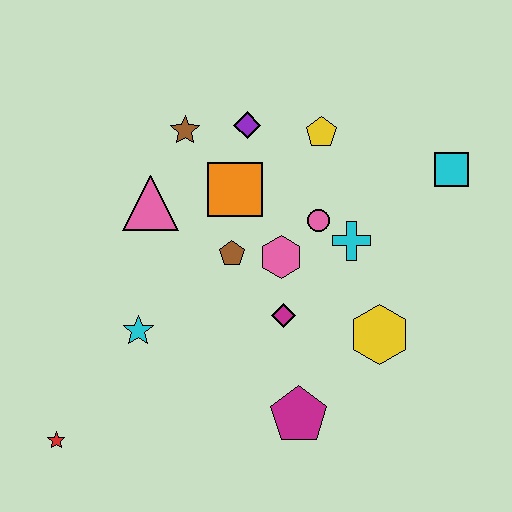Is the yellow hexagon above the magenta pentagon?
Yes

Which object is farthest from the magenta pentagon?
The brown star is farthest from the magenta pentagon.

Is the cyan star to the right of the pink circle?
No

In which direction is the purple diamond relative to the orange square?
The purple diamond is above the orange square.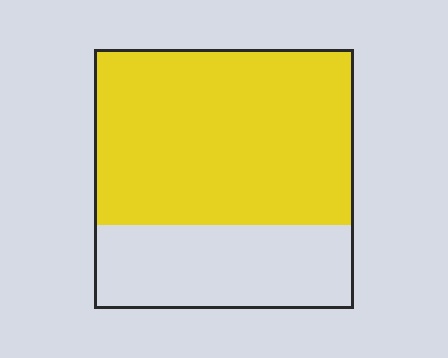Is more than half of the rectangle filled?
Yes.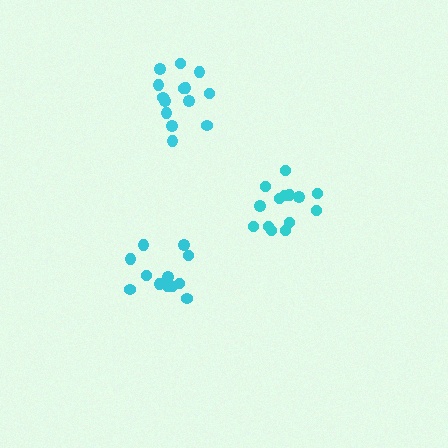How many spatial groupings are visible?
There are 3 spatial groupings.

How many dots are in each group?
Group 1: 14 dots, Group 2: 14 dots, Group 3: 12 dots (40 total).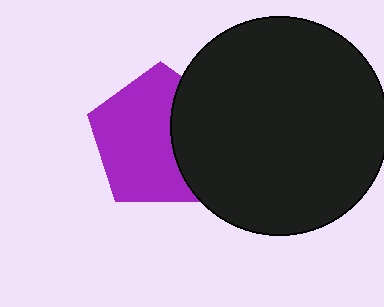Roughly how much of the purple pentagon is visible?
Most of it is visible (roughly 65%).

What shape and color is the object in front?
The object in front is a black circle.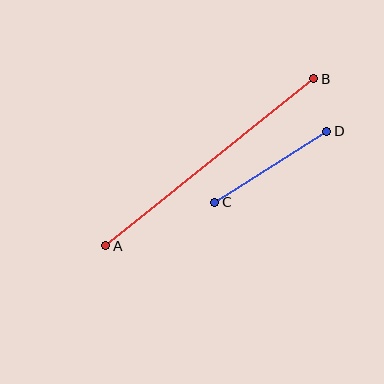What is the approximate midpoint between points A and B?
The midpoint is at approximately (210, 162) pixels.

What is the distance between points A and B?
The distance is approximately 267 pixels.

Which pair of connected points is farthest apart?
Points A and B are farthest apart.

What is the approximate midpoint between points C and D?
The midpoint is at approximately (271, 167) pixels.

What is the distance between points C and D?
The distance is approximately 133 pixels.